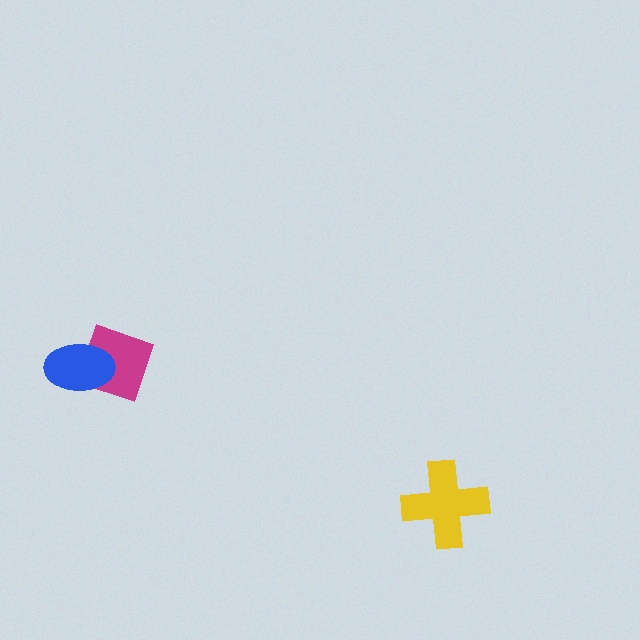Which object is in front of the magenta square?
The blue ellipse is in front of the magenta square.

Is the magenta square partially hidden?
Yes, it is partially covered by another shape.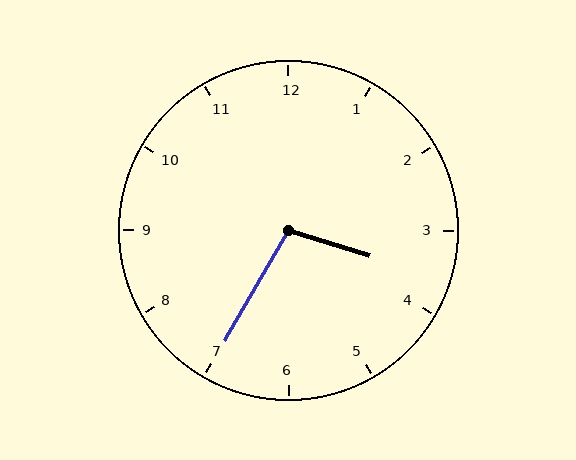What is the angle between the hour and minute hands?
Approximately 102 degrees.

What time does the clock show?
3:35.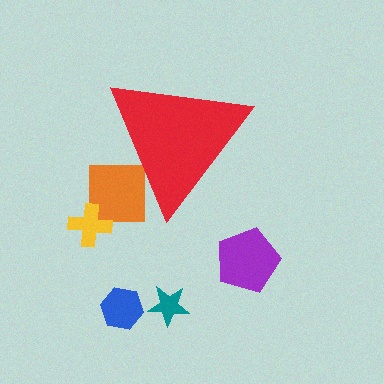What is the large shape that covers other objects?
A red triangle.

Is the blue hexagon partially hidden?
No, the blue hexagon is fully visible.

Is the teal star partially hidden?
No, the teal star is fully visible.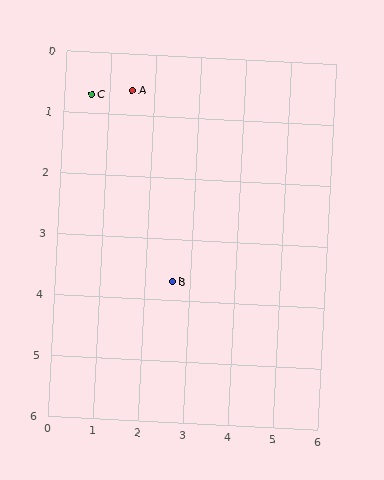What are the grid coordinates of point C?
Point C is at approximately (0.6, 0.7).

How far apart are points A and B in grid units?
Points A and B are about 3.3 grid units apart.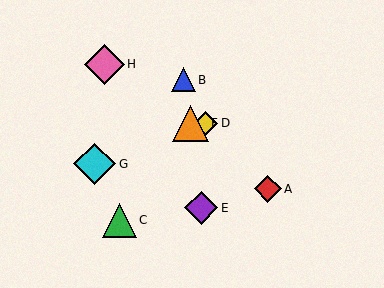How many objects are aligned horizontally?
2 objects (D, F) are aligned horizontally.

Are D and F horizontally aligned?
Yes, both are at y≈123.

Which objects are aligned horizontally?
Objects D, F are aligned horizontally.